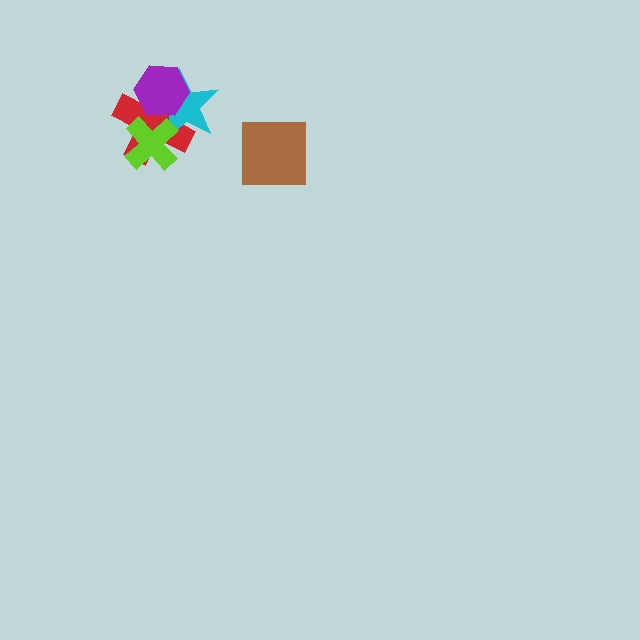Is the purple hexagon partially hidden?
No, no other shape covers it.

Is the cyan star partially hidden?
Yes, it is partially covered by another shape.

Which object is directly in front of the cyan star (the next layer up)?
The purple hexagon is directly in front of the cyan star.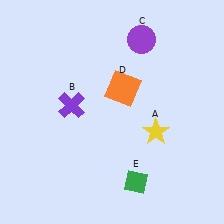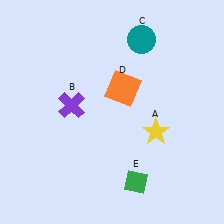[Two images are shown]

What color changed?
The circle (C) changed from purple in Image 1 to teal in Image 2.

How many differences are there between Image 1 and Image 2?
There is 1 difference between the two images.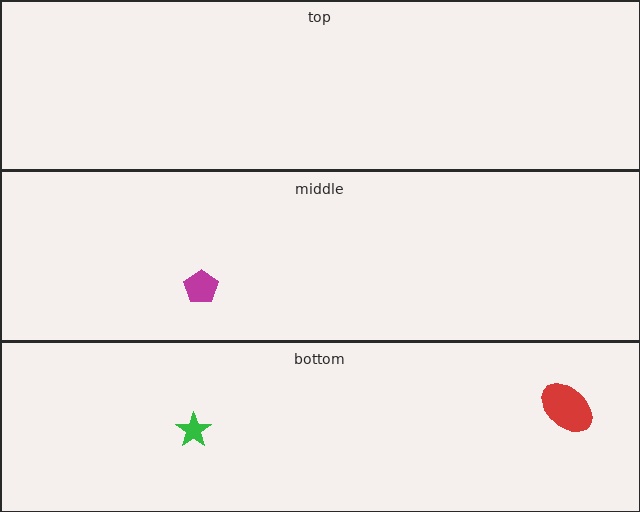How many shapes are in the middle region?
1.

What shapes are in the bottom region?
The green star, the red ellipse.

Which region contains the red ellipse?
The bottom region.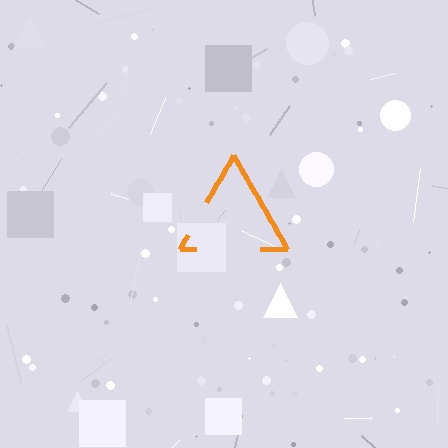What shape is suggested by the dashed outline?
The dashed outline suggests a triangle.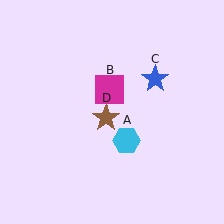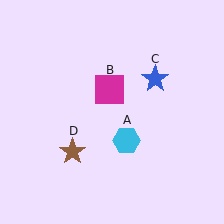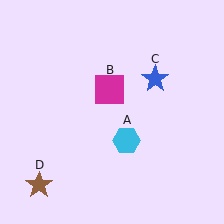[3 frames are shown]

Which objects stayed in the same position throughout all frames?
Cyan hexagon (object A) and magenta square (object B) and blue star (object C) remained stationary.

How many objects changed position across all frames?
1 object changed position: brown star (object D).